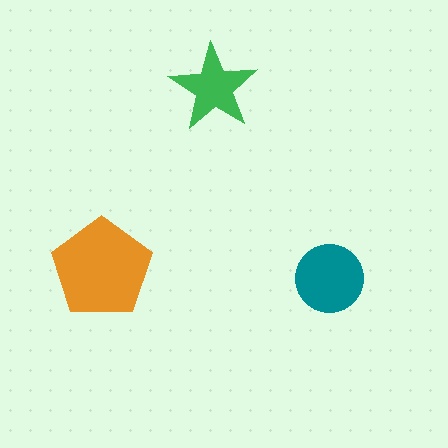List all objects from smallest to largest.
The green star, the teal circle, the orange pentagon.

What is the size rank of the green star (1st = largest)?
3rd.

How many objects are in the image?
There are 3 objects in the image.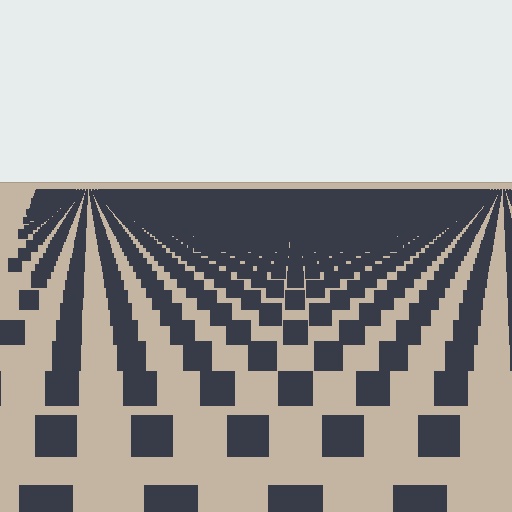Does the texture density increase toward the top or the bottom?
Density increases toward the top.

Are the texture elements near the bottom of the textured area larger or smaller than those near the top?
Larger. Near the bottom, elements are closer to the viewer and appear at a bigger on-screen size.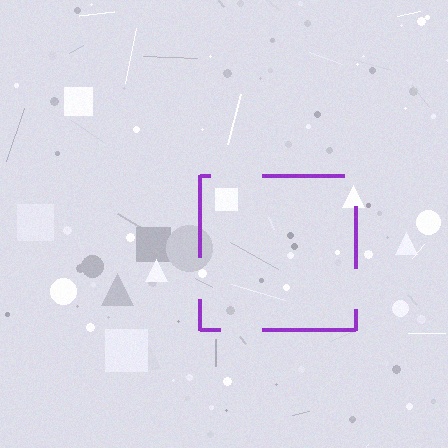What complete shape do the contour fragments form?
The contour fragments form a square.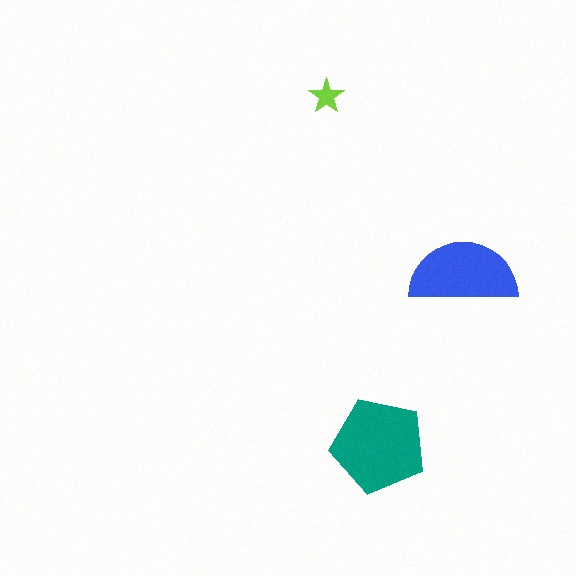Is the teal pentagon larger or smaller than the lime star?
Larger.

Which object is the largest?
The teal pentagon.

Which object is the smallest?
The lime star.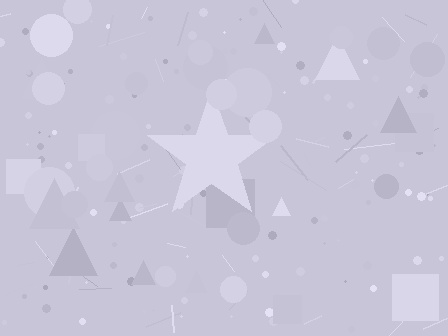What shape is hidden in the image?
A star is hidden in the image.